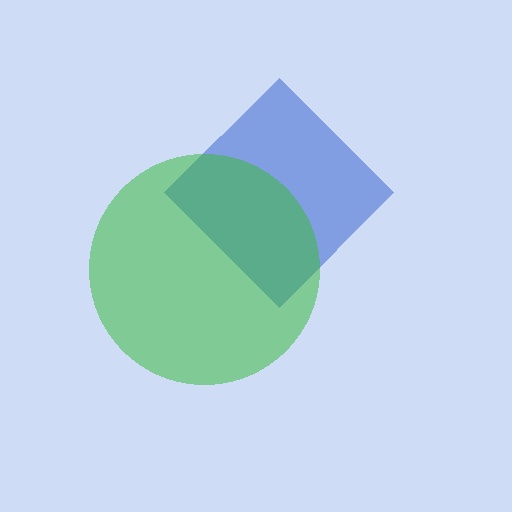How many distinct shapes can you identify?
There are 2 distinct shapes: a blue diamond, a green circle.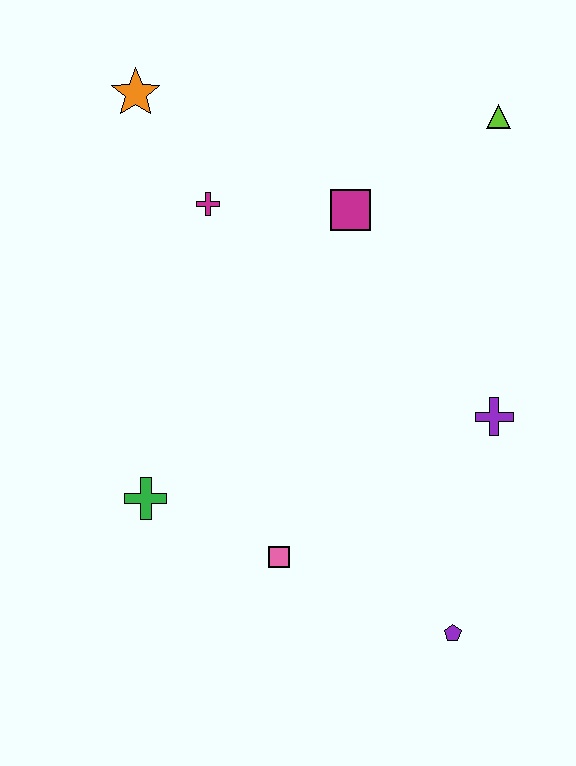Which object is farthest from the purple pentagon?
The orange star is farthest from the purple pentagon.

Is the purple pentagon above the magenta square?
No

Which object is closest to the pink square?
The green cross is closest to the pink square.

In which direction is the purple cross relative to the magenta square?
The purple cross is below the magenta square.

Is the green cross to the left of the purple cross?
Yes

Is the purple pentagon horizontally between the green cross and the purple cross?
Yes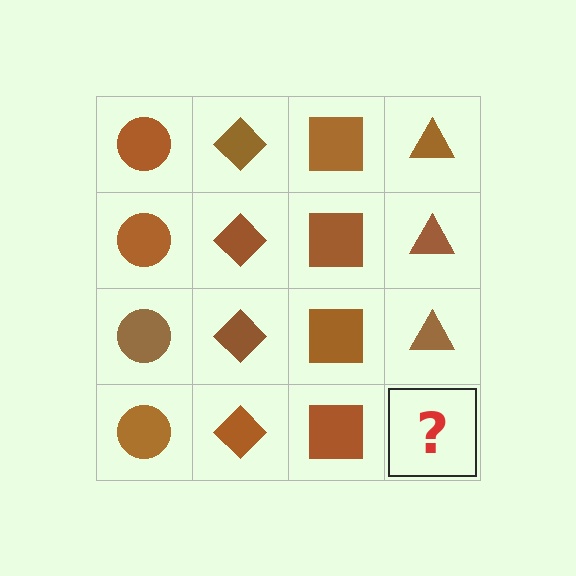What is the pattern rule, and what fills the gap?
The rule is that each column has a consistent shape. The gap should be filled with a brown triangle.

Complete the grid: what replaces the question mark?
The question mark should be replaced with a brown triangle.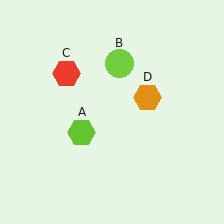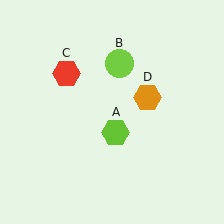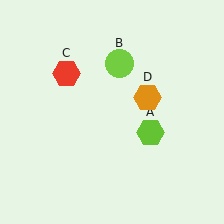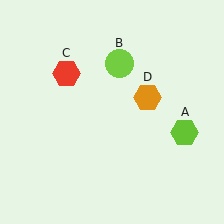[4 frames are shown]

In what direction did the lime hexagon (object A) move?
The lime hexagon (object A) moved right.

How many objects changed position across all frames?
1 object changed position: lime hexagon (object A).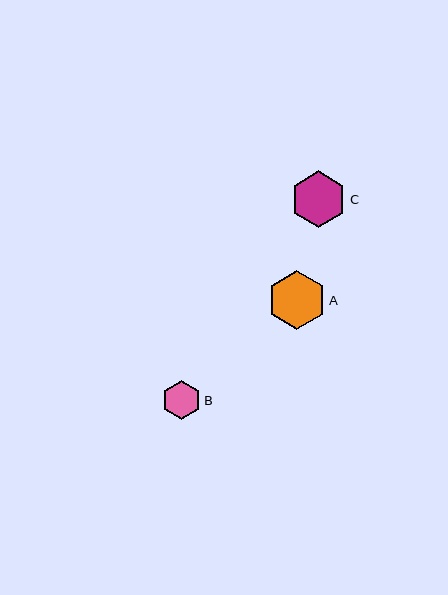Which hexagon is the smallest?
Hexagon B is the smallest with a size of approximately 39 pixels.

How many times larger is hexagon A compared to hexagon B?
Hexagon A is approximately 1.5 times the size of hexagon B.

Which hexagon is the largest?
Hexagon A is the largest with a size of approximately 58 pixels.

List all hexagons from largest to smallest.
From largest to smallest: A, C, B.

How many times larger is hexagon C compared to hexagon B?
Hexagon C is approximately 1.5 times the size of hexagon B.